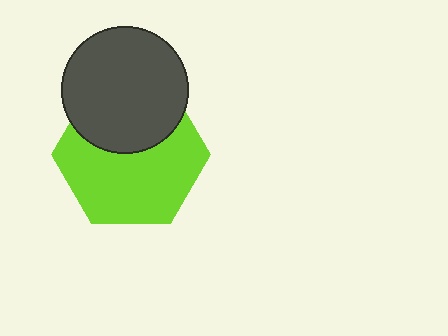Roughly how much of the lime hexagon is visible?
About half of it is visible (roughly 63%).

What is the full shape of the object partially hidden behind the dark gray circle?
The partially hidden object is a lime hexagon.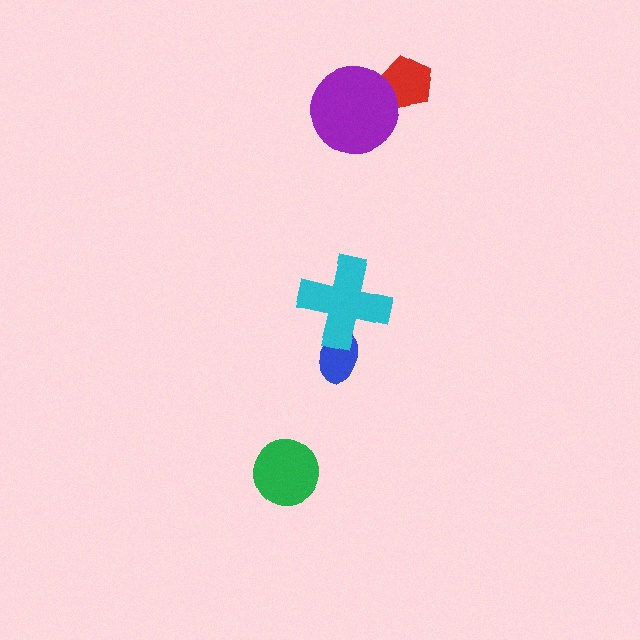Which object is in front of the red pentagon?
The purple circle is in front of the red pentagon.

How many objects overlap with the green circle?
0 objects overlap with the green circle.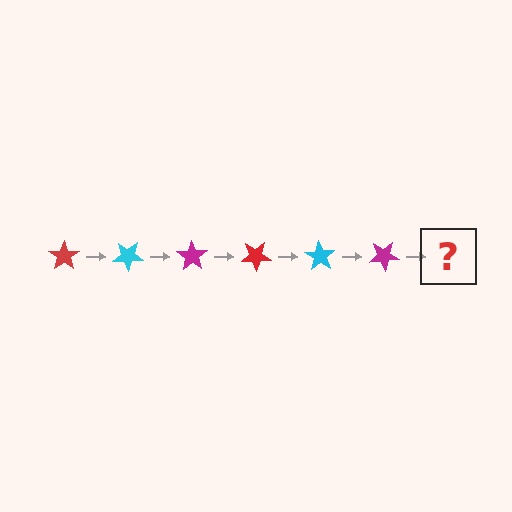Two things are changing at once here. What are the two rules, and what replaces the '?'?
The two rules are that it rotates 35 degrees each step and the color cycles through red, cyan, and magenta. The '?' should be a red star, rotated 210 degrees from the start.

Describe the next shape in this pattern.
It should be a red star, rotated 210 degrees from the start.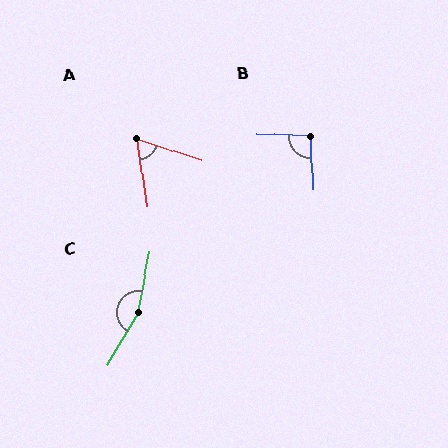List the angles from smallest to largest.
A (63°), B (94°), C (161°).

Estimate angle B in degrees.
Approximately 94 degrees.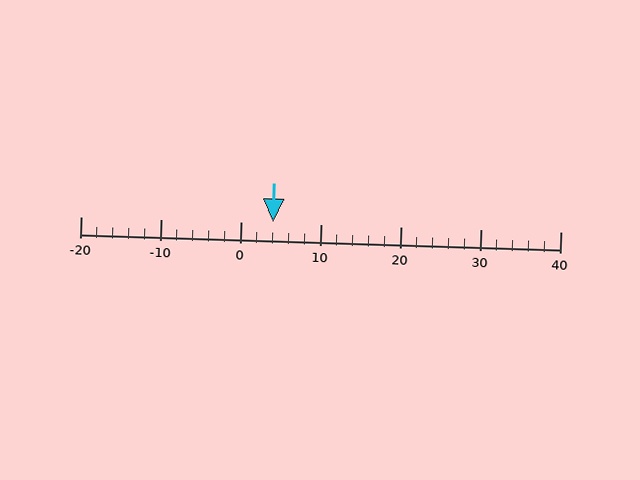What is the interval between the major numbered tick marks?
The major tick marks are spaced 10 units apart.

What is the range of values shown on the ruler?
The ruler shows values from -20 to 40.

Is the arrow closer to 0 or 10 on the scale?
The arrow is closer to 0.